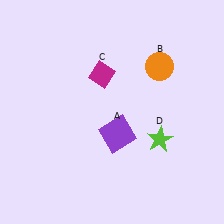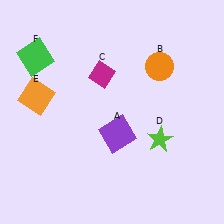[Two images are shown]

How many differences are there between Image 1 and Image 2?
There are 2 differences between the two images.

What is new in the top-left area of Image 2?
A green square (F) was added in the top-left area of Image 2.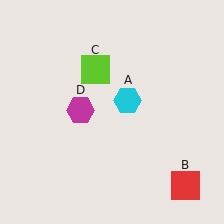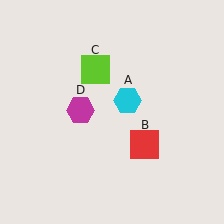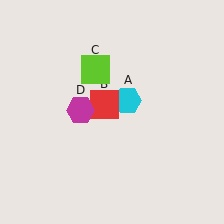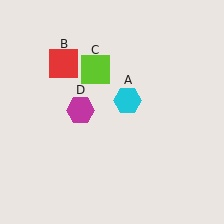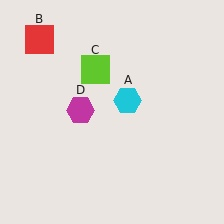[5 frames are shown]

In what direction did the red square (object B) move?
The red square (object B) moved up and to the left.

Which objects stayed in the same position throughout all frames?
Cyan hexagon (object A) and lime square (object C) and magenta hexagon (object D) remained stationary.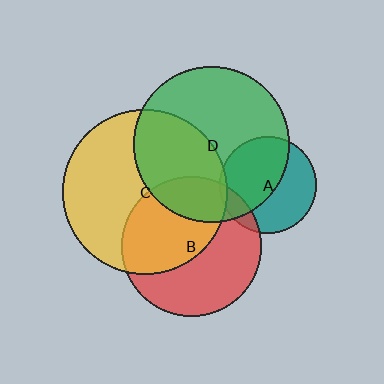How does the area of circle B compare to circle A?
Approximately 2.1 times.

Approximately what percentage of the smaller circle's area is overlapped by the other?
Approximately 50%.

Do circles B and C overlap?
Yes.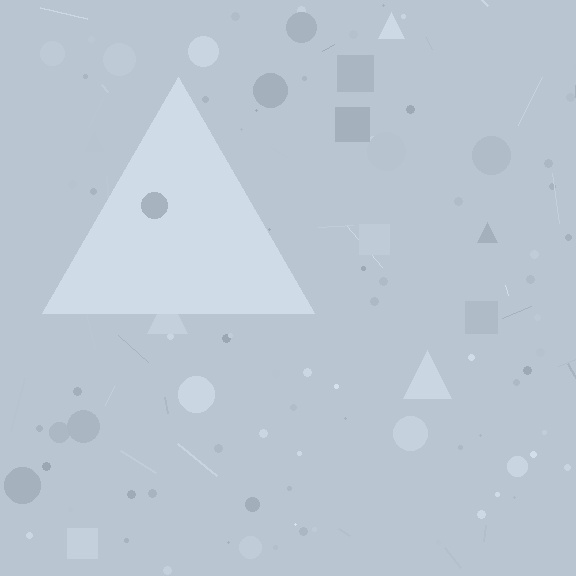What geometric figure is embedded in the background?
A triangle is embedded in the background.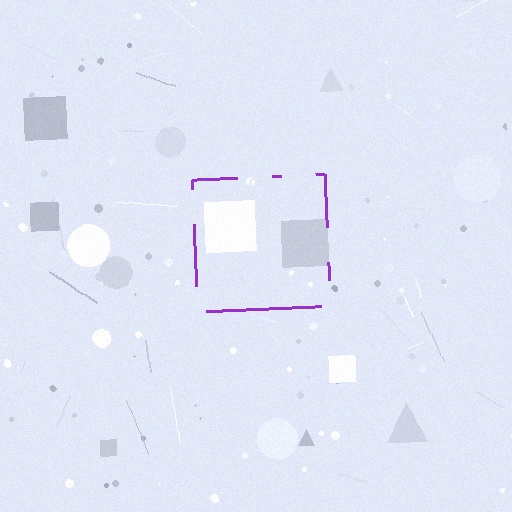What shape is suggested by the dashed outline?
The dashed outline suggests a square.